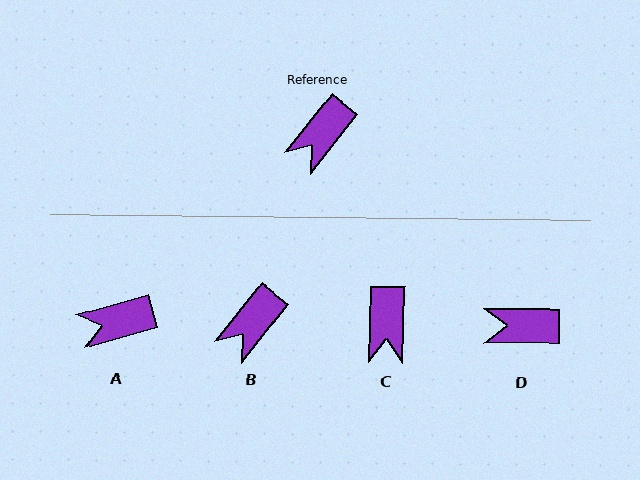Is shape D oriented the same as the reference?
No, it is off by about 51 degrees.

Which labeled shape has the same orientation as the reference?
B.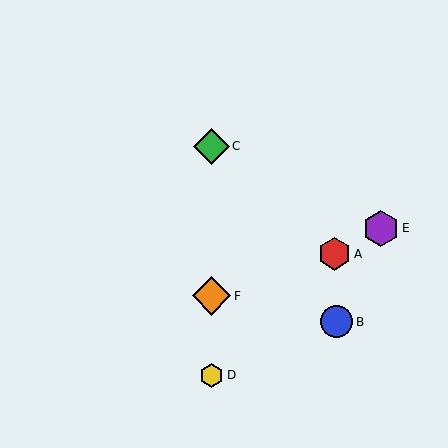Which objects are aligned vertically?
Objects C, D, F are aligned vertically.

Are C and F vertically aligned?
Yes, both are at x≈212.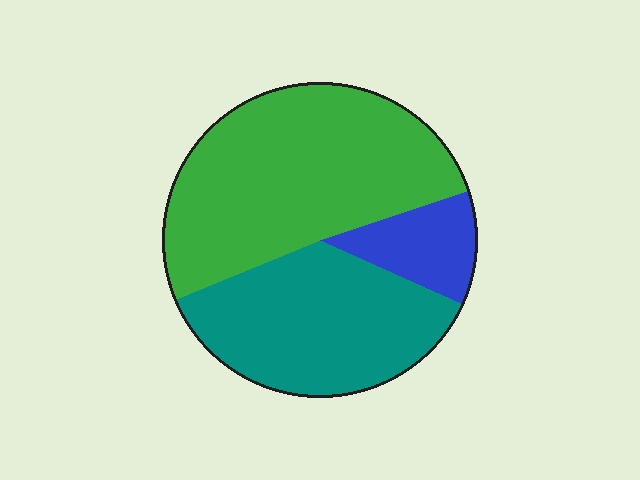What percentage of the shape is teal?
Teal covers roughly 35% of the shape.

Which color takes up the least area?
Blue, at roughly 10%.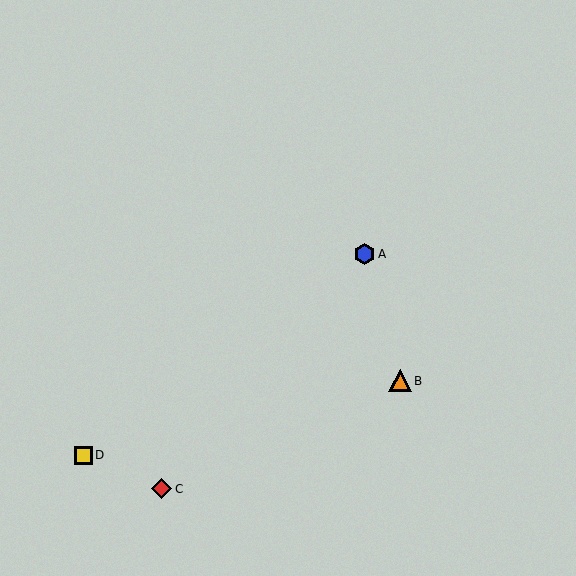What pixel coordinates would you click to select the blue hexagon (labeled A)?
Click at (365, 254) to select the blue hexagon A.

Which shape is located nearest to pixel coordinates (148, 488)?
The red diamond (labeled C) at (162, 489) is nearest to that location.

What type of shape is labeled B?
Shape B is an orange triangle.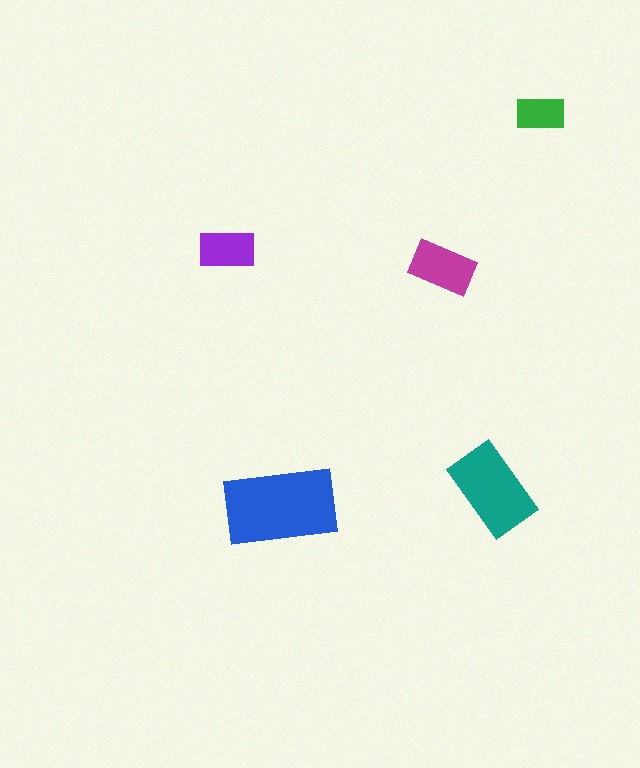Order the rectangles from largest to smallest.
the blue one, the teal one, the magenta one, the purple one, the green one.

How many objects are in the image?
There are 5 objects in the image.